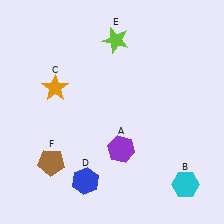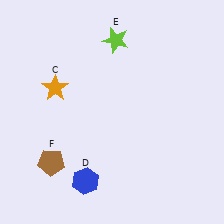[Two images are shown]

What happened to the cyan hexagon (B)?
The cyan hexagon (B) was removed in Image 2. It was in the bottom-right area of Image 1.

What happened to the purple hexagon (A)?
The purple hexagon (A) was removed in Image 2. It was in the bottom-right area of Image 1.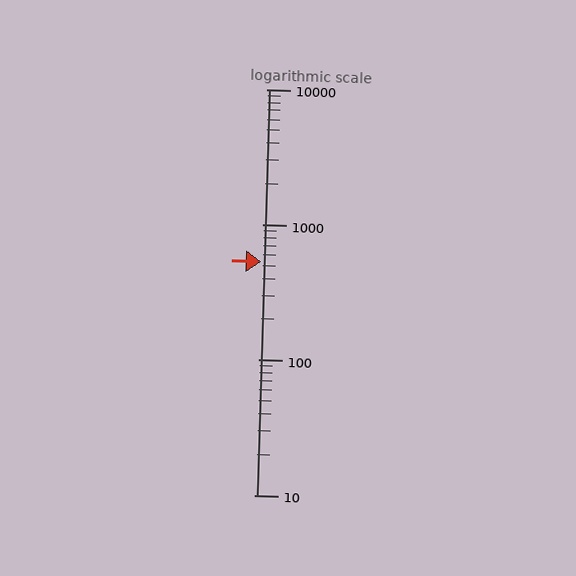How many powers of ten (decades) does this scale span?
The scale spans 3 decades, from 10 to 10000.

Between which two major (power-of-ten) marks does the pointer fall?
The pointer is between 100 and 1000.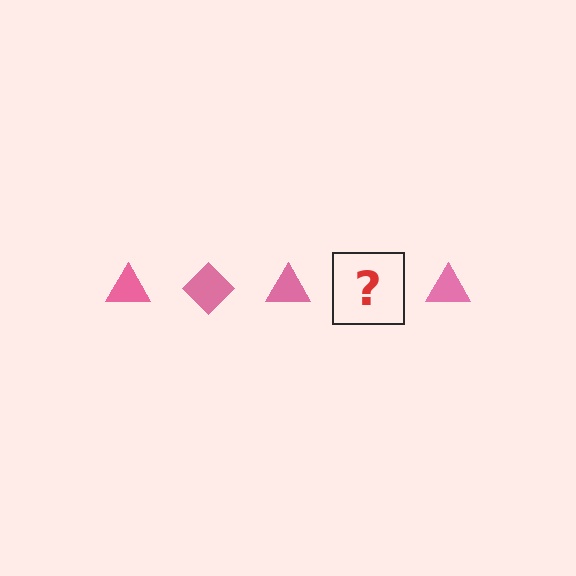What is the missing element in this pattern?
The missing element is a pink diamond.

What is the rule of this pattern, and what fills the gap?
The rule is that the pattern cycles through triangle, diamond shapes in pink. The gap should be filled with a pink diamond.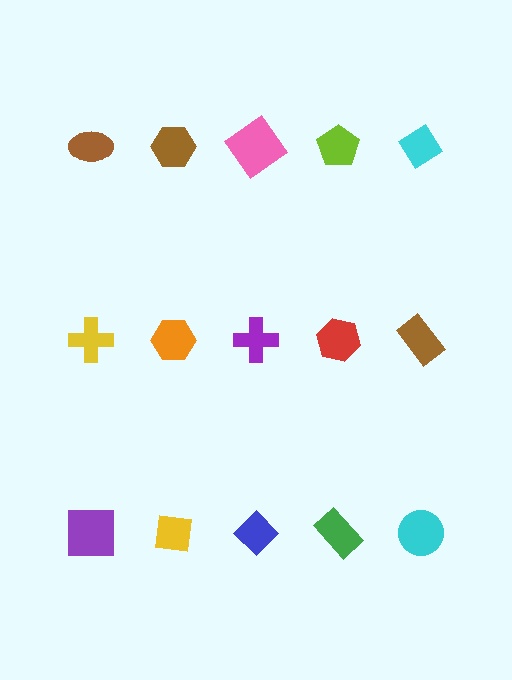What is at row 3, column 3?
A blue diamond.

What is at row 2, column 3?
A purple cross.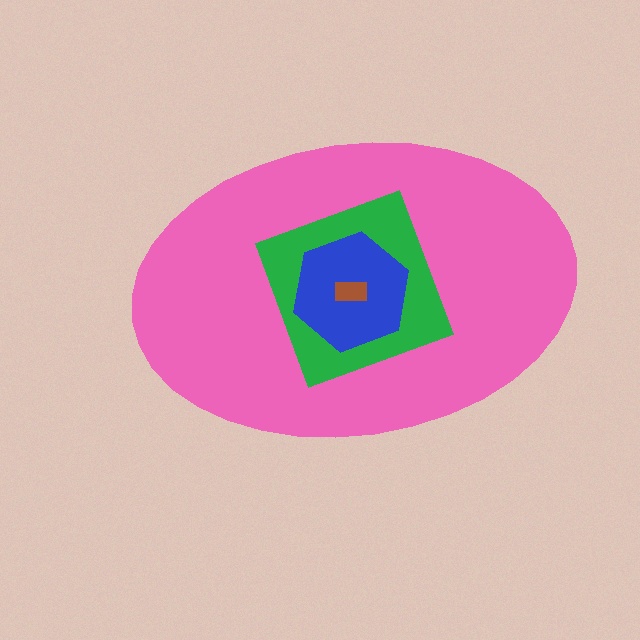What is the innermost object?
The brown rectangle.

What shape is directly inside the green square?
The blue hexagon.